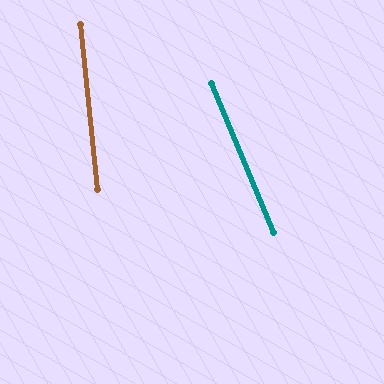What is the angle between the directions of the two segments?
Approximately 16 degrees.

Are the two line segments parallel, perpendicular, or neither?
Neither parallel nor perpendicular — they differ by about 16°.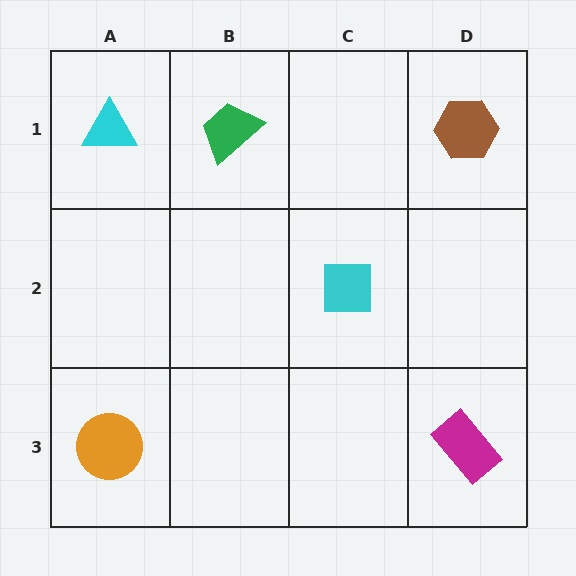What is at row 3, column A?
An orange circle.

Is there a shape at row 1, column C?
No, that cell is empty.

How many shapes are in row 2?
1 shape.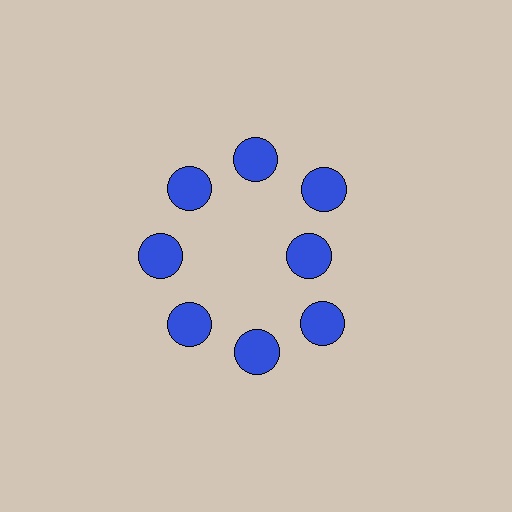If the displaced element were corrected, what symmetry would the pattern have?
It would have 8-fold rotational symmetry — the pattern would map onto itself every 45 degrees.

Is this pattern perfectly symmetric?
No. The 8 blue circles are arranged in a ring, but one element near the 3 o'clock position is pulled inward toward the center, breaking the 8-fold rotational symmetry.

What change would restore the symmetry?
The symmetry would be restored by moving it outward, back onto the ring so that all 8 circles sit at equal angles and equal distance from the center.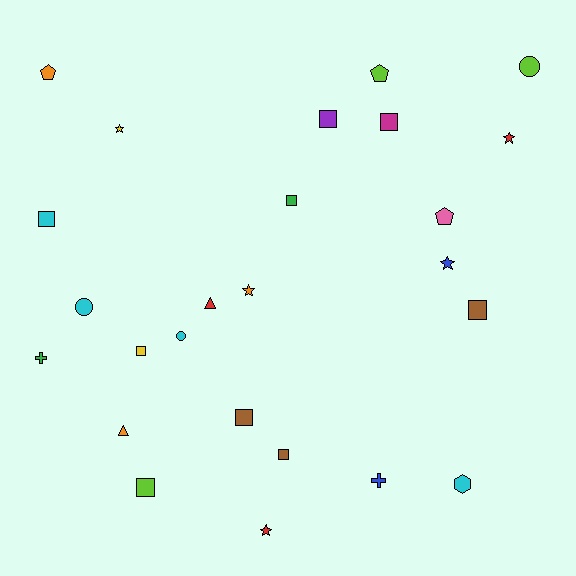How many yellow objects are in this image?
There are 2 yellow objects.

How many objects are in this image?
There are 25 objects.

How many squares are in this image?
There are 9 squares.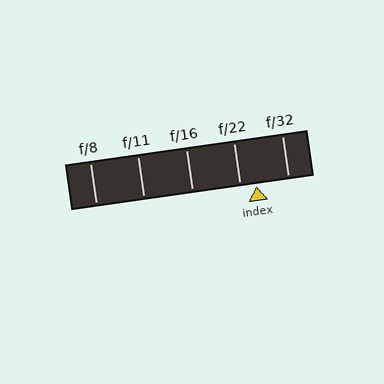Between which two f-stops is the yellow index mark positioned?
The index mark is between f/22 and f/32.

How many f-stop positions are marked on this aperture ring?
There are 5 f-stop positions marked.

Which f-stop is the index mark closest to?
The index mark is closest to f/22.